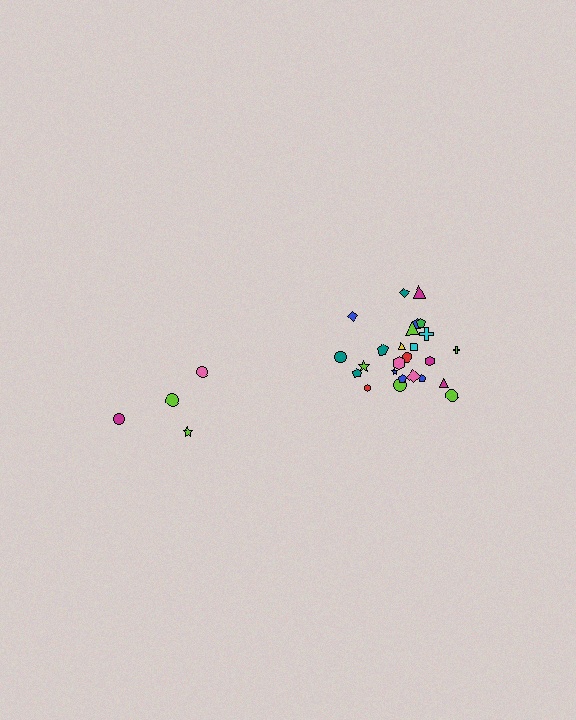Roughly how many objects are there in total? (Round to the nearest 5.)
Roughly 30 objects in total.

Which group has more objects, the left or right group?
The right group.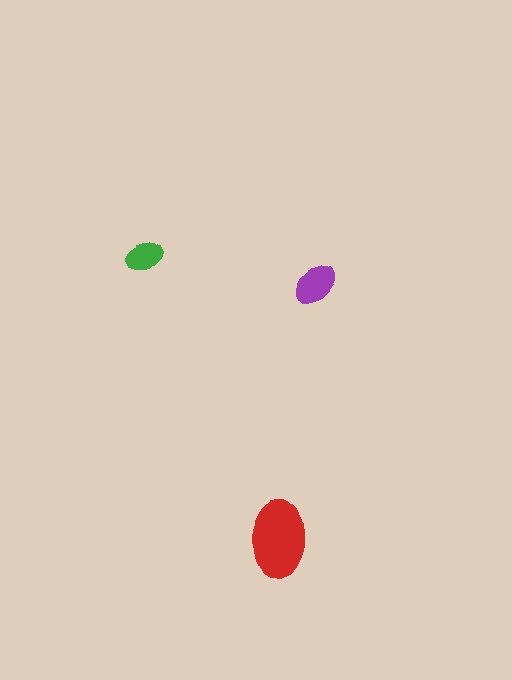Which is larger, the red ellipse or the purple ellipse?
The red one.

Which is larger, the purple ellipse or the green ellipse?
The purple one.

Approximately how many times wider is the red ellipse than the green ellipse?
About 2 times wider.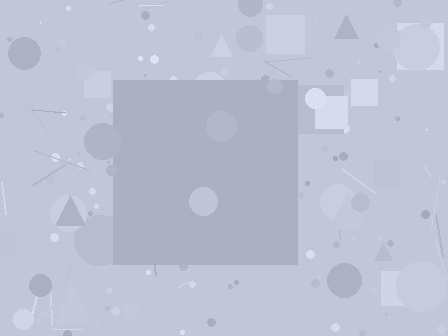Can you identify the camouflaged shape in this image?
The camouflaged shape is a square.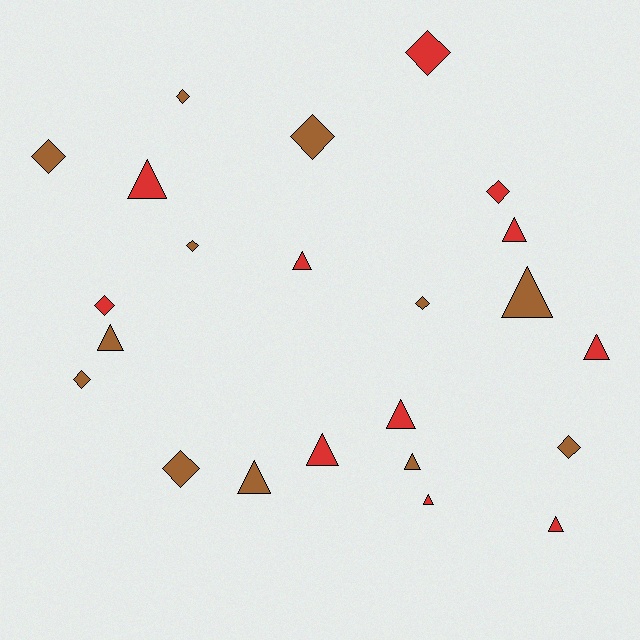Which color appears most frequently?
Brown, with 12 objects.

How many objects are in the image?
There are 23 objects.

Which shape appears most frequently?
Triangle, with 12 objects.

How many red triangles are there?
There are 8 red triangles.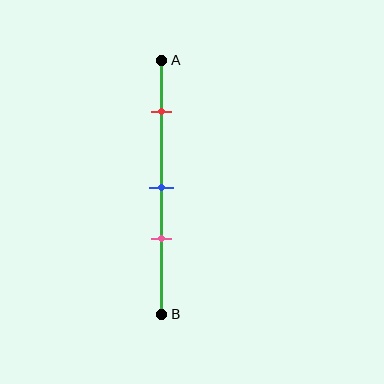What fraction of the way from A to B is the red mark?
The red mark is approximately 20% (0.2) of the way from A to B.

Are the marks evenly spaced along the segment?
No, the marks are not evenly spaced.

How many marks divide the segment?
There are 3 marks dividing the segment.